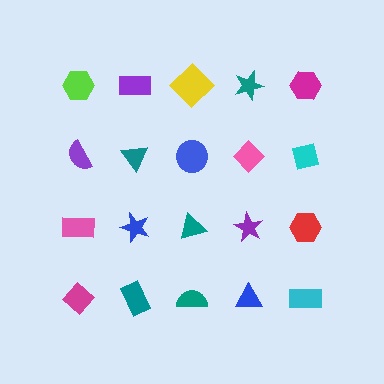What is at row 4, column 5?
A cyan rectangle.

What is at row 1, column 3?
A yellow diamond.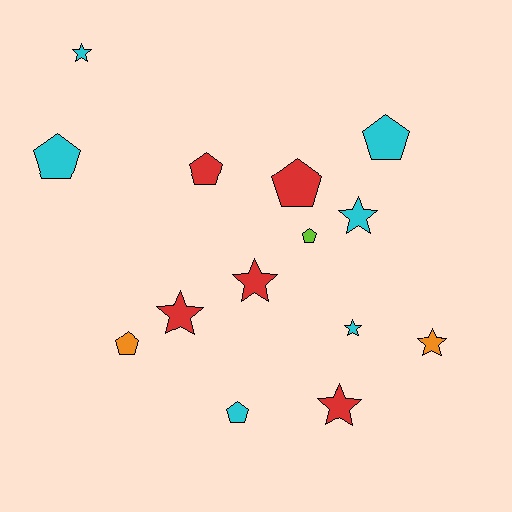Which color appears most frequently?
Cyan, with 6 objects.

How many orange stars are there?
There is 1 orange star.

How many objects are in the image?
There are 14 objects.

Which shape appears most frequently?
Star, with 7 objects.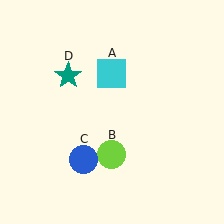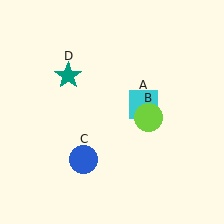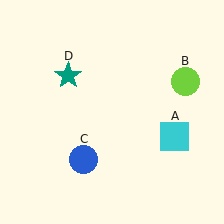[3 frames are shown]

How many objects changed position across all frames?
2 objects changed position: cyan square (object A), lime circle (object B).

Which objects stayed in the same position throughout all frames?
Blue circle (object C) and teal star (object D) remained stationary.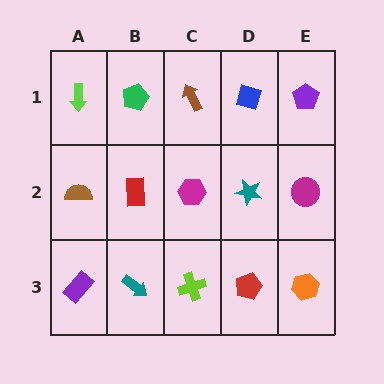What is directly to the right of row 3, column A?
A teal arrow.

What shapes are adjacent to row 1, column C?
A magenta hexagon (row 2, column C), a green pentagon (row 1, column B), a blue diamond (row 1, column D).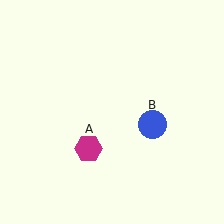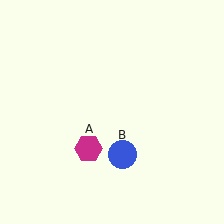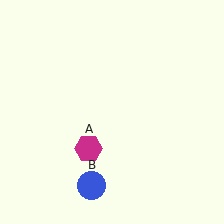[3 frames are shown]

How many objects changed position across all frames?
1 object changed position: blue circle (object B).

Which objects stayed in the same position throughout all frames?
Magenta hexagon (object A) remained stationary.